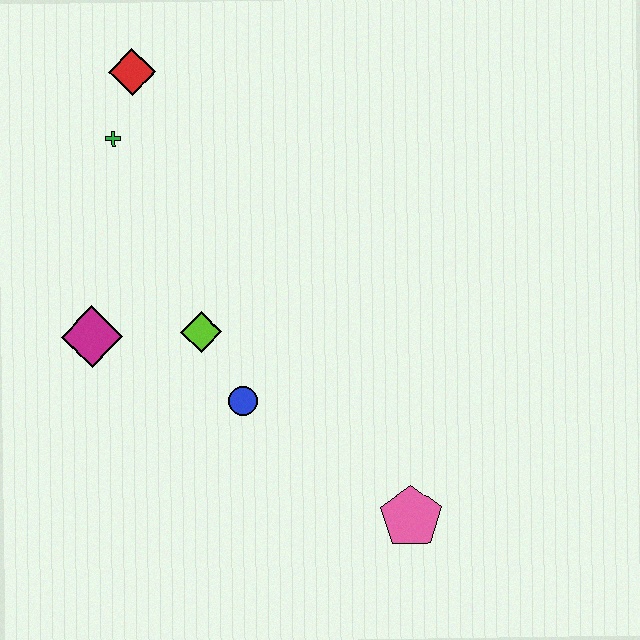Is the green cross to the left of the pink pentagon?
Yes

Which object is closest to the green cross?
The red diamond is closest to the green cross.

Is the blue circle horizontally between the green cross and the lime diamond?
No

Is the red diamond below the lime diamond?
No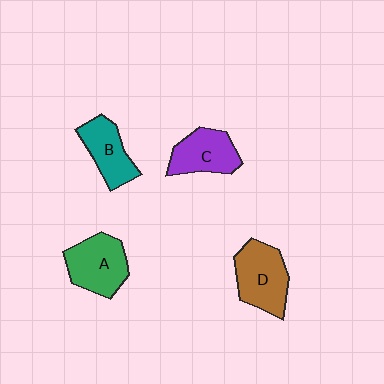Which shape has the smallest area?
Shape B (teal).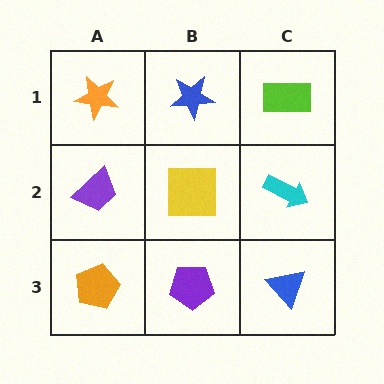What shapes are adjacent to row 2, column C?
A lime rectangle (row 1, column C), a blue triangle (row 3, column C), a yellow square (row 2, column B).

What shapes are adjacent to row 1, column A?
A purple trapezoid (row 2, column A), a blue star (row 1, column B).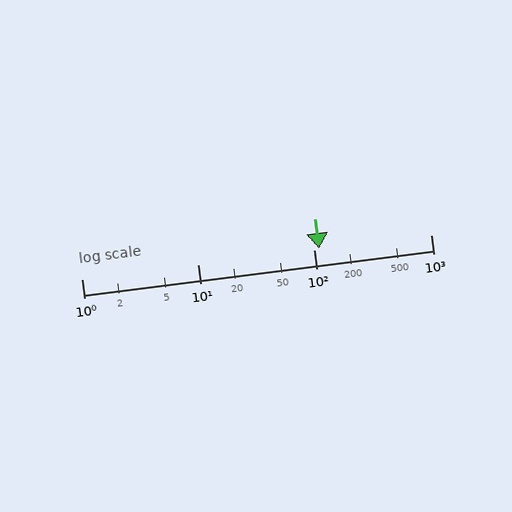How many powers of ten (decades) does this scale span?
The scale spans 3 decades, from 1 to 1000.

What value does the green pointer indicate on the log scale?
The pointer indicates approximately 110.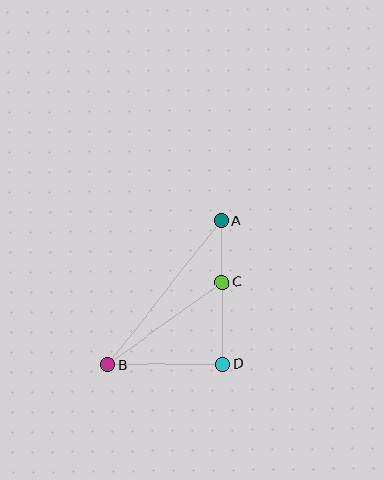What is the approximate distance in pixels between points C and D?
The distance between C and D is approximately 82 pixels.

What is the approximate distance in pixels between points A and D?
The distance between A and D is approximately 143 pixels.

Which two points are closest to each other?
Points A and C are closest to each other.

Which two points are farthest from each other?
Points A and B are farthest from each other.